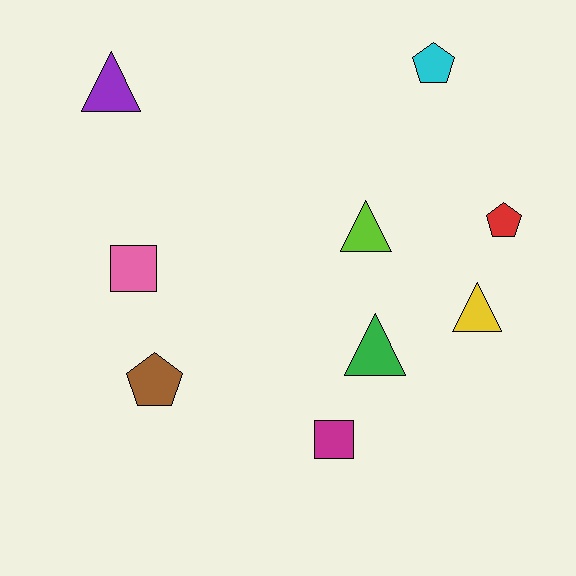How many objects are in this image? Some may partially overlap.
There are 9 objects.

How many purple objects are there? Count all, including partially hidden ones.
There is 1 purple object.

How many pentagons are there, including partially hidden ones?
There are 3 pentagons.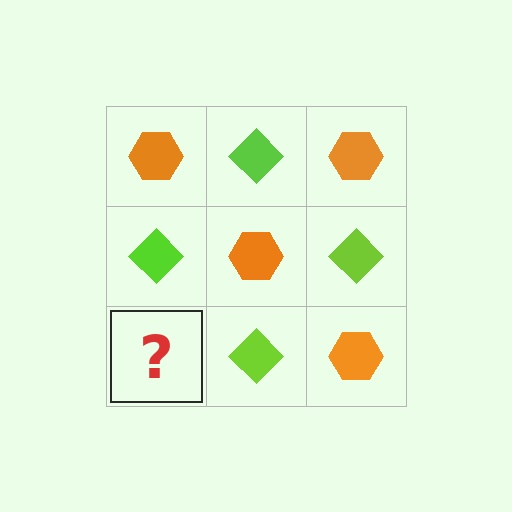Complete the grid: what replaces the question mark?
The question mark should be replaced with an orange hexagon.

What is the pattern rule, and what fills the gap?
The rule is that it alternates orange hexagon and lime diamond in a checkerboard pattern. The gap should be filled with an orange hexagon.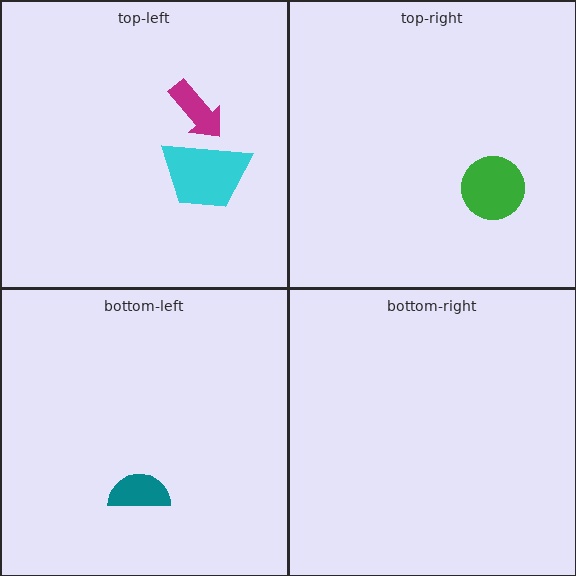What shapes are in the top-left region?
The cyan trapezoid, the magenta arrow.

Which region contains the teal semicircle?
The bottom-left region.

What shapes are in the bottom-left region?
The teal semicircle.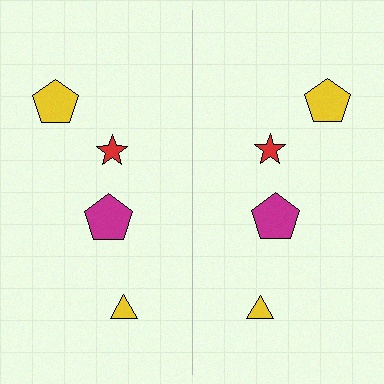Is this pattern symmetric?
Yes, this pattern has bilateral (reflection) symmetry.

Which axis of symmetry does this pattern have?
The pattern has a vertical axis of symmetry running through the center of the image.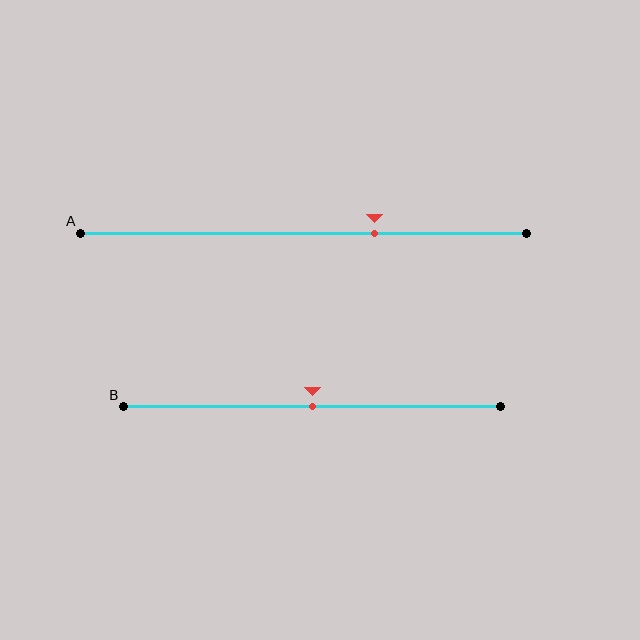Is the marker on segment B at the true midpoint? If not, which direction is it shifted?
Yes, the marker on segment B is at the true midpoint.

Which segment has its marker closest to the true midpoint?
Segment B has its marker closest to the true midpoint.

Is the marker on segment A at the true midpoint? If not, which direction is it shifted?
No, the marker on segment A is shifted to the right by about 16% of the segment length.